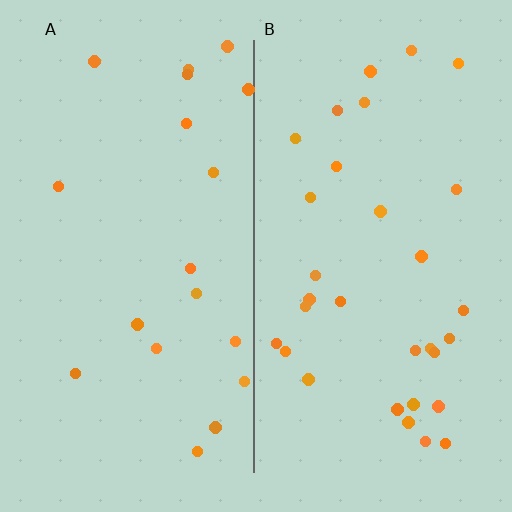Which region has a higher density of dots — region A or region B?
B (the right).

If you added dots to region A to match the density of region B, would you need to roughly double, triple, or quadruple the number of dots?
Approximately double.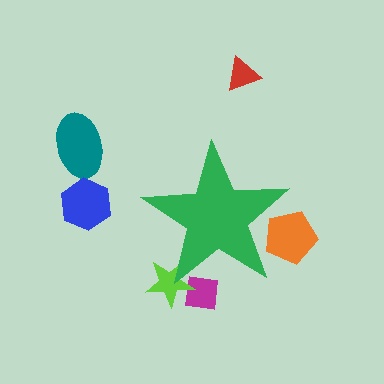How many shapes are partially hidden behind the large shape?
3 shapes are partially hidden.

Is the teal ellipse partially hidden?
No, the teal ellipse is fully visible.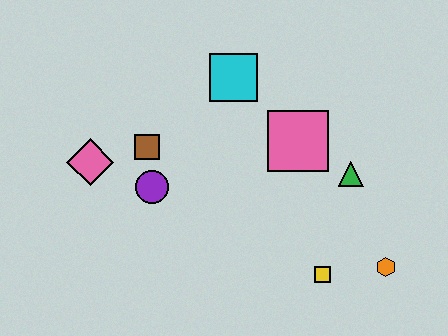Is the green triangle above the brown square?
No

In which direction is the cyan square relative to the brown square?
The cyan square is to the right of the brown square.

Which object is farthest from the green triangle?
The pink diamond is farthest from the green triangle.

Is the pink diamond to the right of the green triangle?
No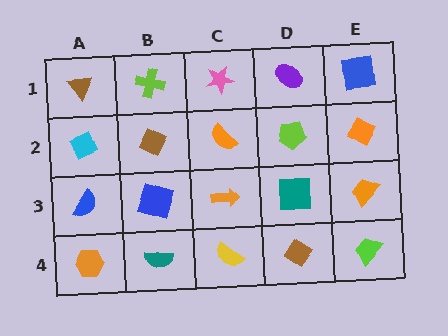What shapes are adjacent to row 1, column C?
An orange semicircle (row 2, column C), a lime cross (row 1, column B), a purple ellipse (row 1, column D).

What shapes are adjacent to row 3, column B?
A brown diamond (row 2, column B), a teal semicircle (row 4, column B), a blue semicircle (row 3, column A), an orange arrow (row 3, column C).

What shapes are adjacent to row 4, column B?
A blue square (row 3, column B), an orange hexagon (row 4, column A), a yellow semicircle (row 4, column C).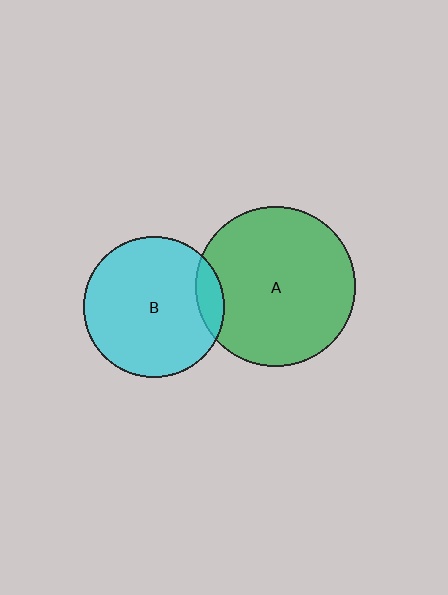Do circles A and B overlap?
Yes.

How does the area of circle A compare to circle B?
Approximately 1.3 times.